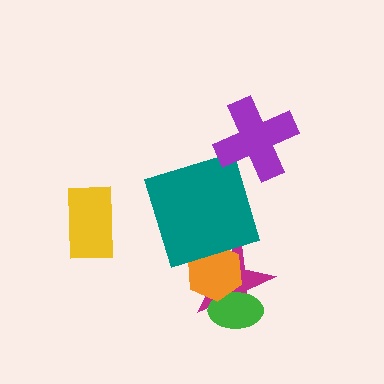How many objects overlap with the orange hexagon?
3 objects overlap with the orange hexagon.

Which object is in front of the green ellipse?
The orange hexagon is in front of the green ellipse.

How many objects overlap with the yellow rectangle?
0 objects overlap with the yellow rectangle.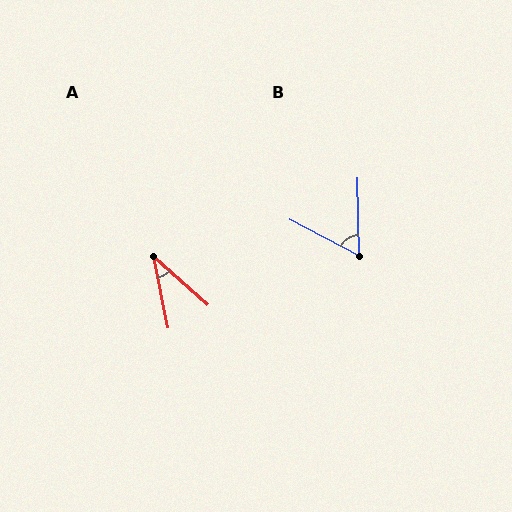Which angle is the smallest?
A, at approximately 37 degrees.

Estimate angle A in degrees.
Approximately 37 degrees.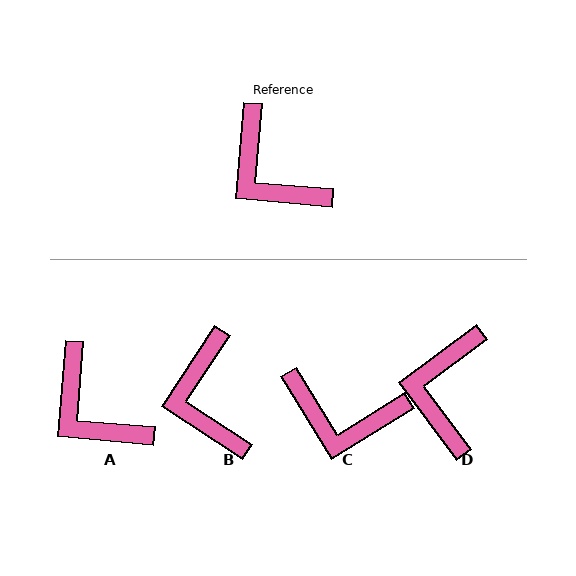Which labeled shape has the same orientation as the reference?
A.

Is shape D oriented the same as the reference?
No, it is off by about 48 degrees.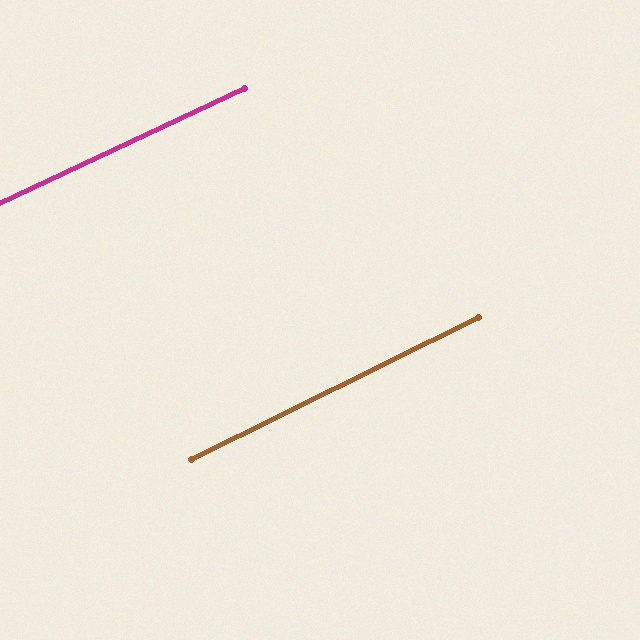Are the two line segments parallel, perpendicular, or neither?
Parallel — their directions differ by only 0.9°.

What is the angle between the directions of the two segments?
Approximately 1 degree.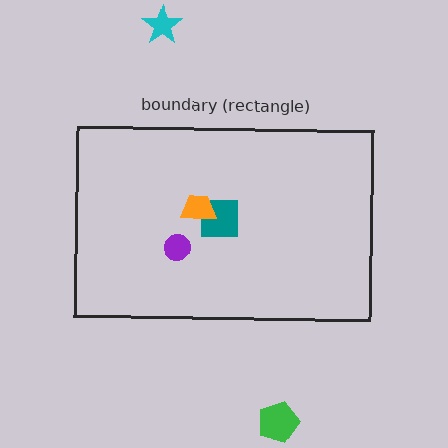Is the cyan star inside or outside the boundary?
Outside.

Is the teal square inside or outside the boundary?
Inside.